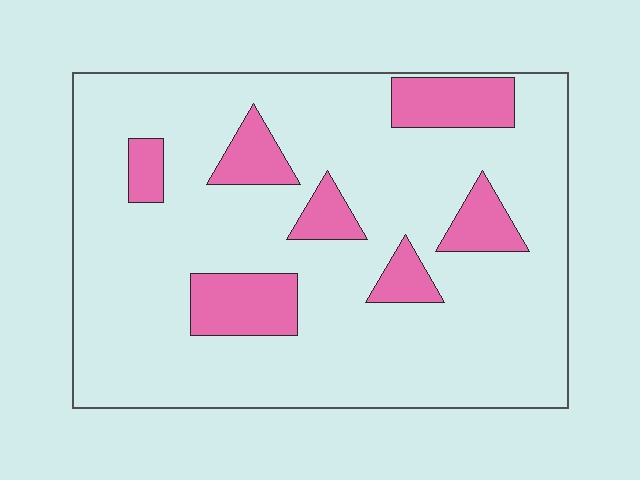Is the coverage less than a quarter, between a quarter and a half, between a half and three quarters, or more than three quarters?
Less than a quarter.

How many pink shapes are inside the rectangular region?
7.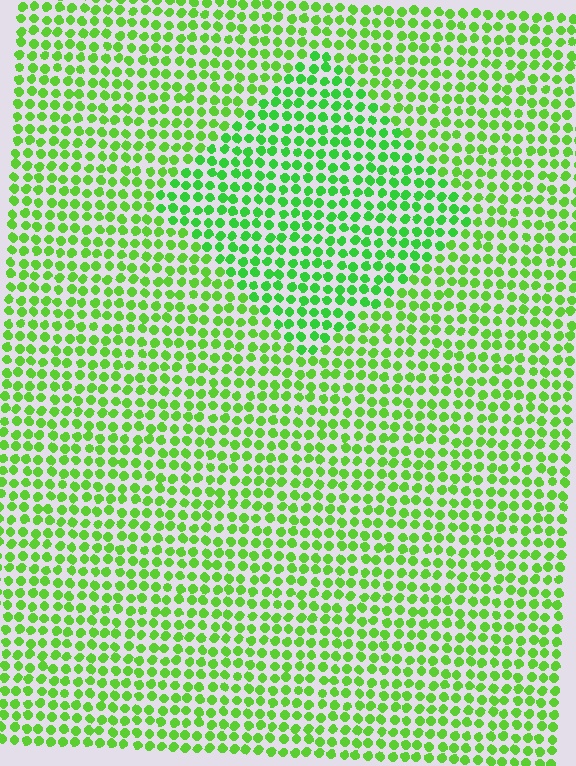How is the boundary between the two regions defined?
The boundary is defined purely by a slight shift in hue (about 18 degrees). Spacing, size, and orientation are identical on both sides.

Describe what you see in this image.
The image is filled with small lime elements in a uniform arrangement. A diamond-shaped region is visible where the elements are tinted to a slightly different hue, forming a subtle color boundary.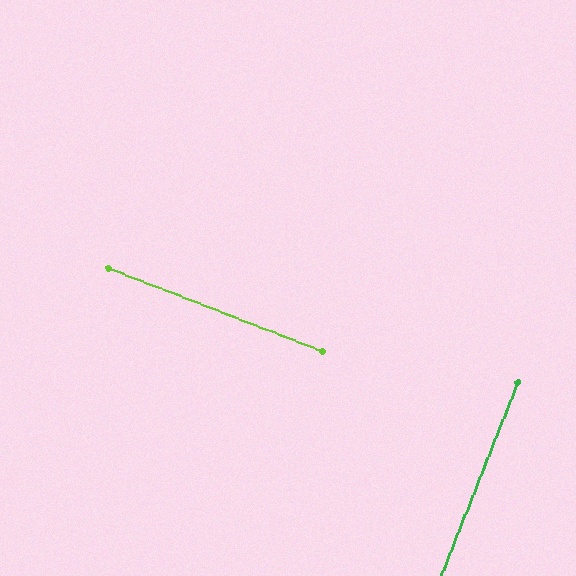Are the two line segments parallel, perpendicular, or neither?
Perpendicular — they meet at approximately 90°.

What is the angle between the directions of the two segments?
Approximately 90 degrees.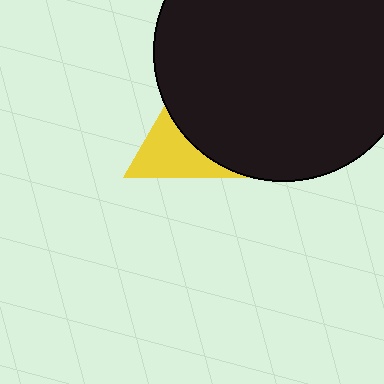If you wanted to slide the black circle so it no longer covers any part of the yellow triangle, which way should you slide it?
Slide it right — that is the most direct way to separate the two shapes.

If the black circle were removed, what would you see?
You would see the complete yellow triangle.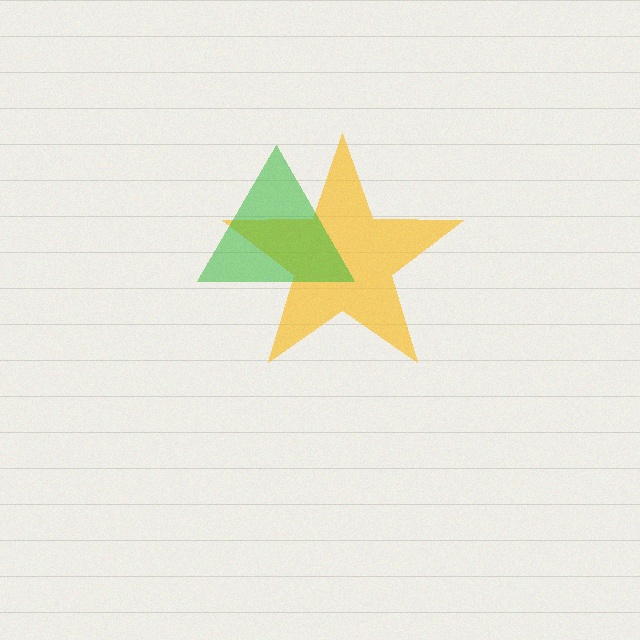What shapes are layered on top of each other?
The layered shapes are: a yellow star, a green triangle.